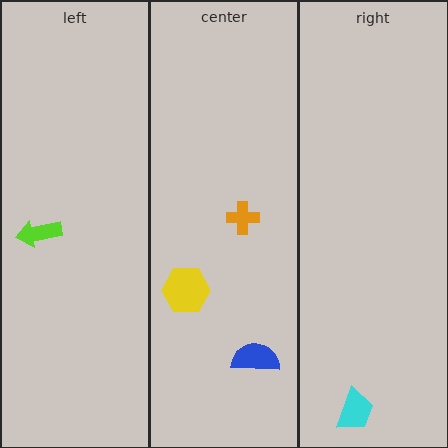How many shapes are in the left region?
1.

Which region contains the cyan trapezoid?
The right region.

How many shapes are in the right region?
1.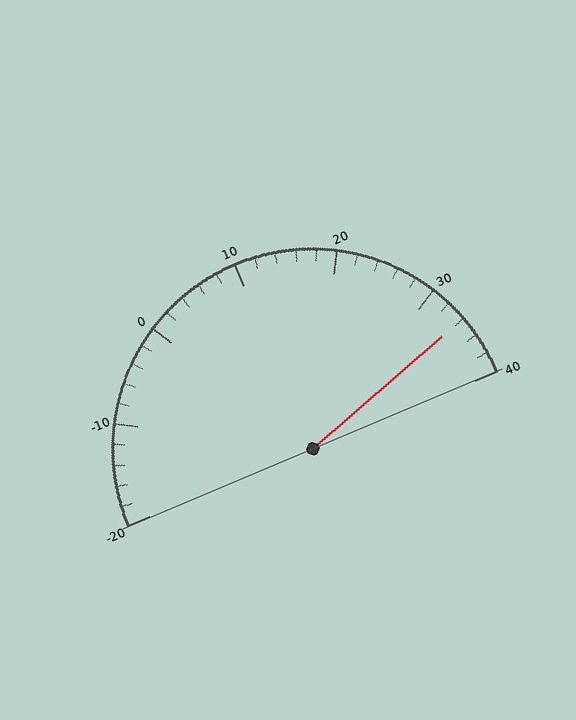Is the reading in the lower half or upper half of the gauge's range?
The reading is in the upper half of the range (-20 to 40).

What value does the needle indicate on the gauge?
The needle indicates approximately 34.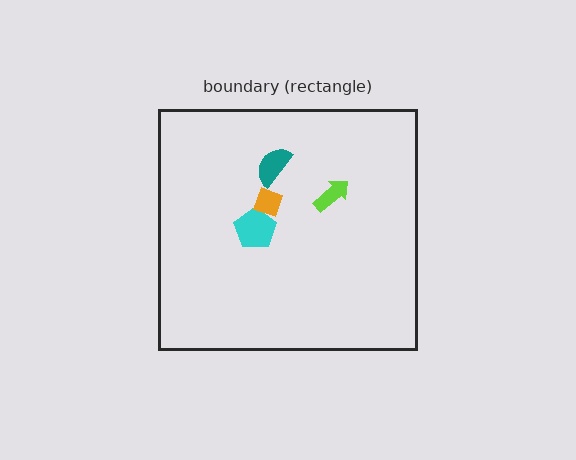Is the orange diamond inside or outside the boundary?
Inside.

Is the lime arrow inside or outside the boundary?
Inside.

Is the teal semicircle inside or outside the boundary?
Inside.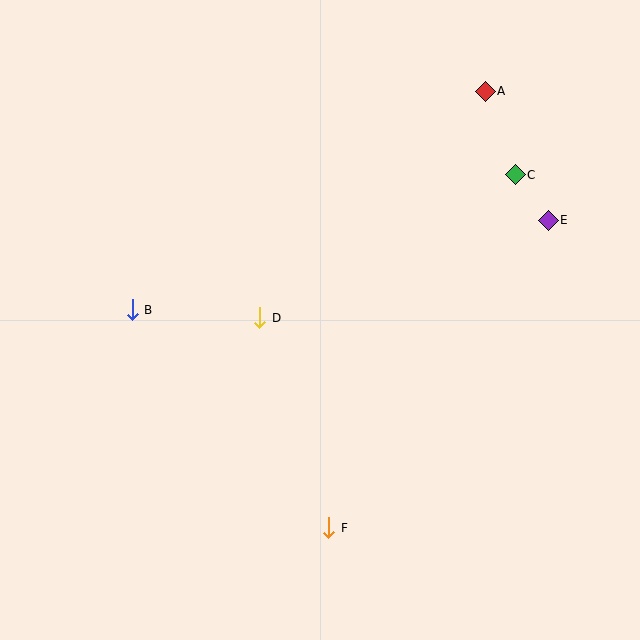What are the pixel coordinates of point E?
Point E is at (548, 220).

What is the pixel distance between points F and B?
The distance between F and B is 294 pixels.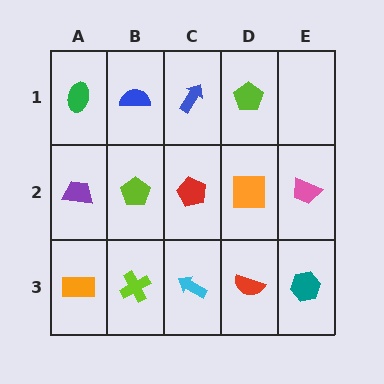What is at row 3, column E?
A teal hexagon.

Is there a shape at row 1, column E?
No, that cell is empty.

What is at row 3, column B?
A lime cross.